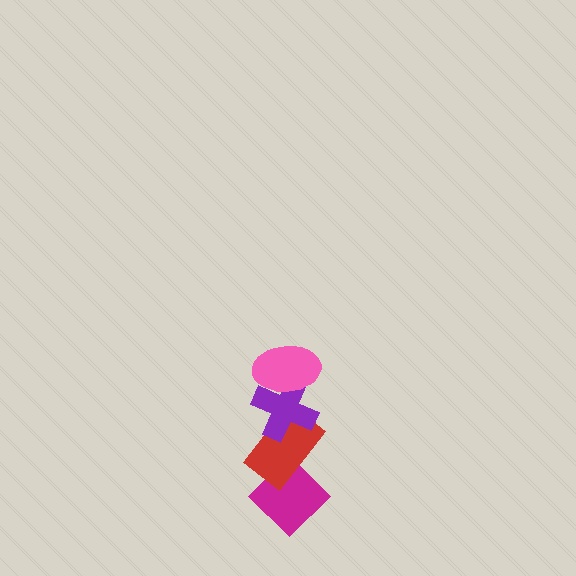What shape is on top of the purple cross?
The pink ellipse is on top of the purple cross.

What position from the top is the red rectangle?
The red rectangle is 3rd from the top.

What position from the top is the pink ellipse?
The pink ellipse is 1st from the top.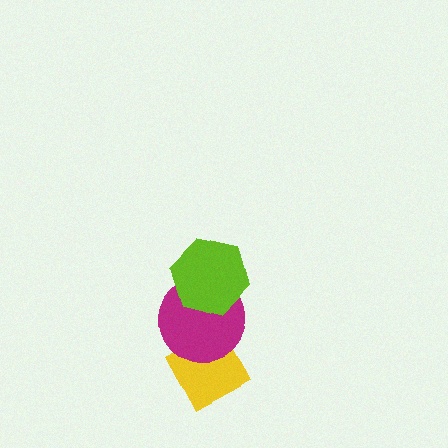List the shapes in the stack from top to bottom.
From top to bottom: the lime hexagon, the magenta circle, the yellow diamond.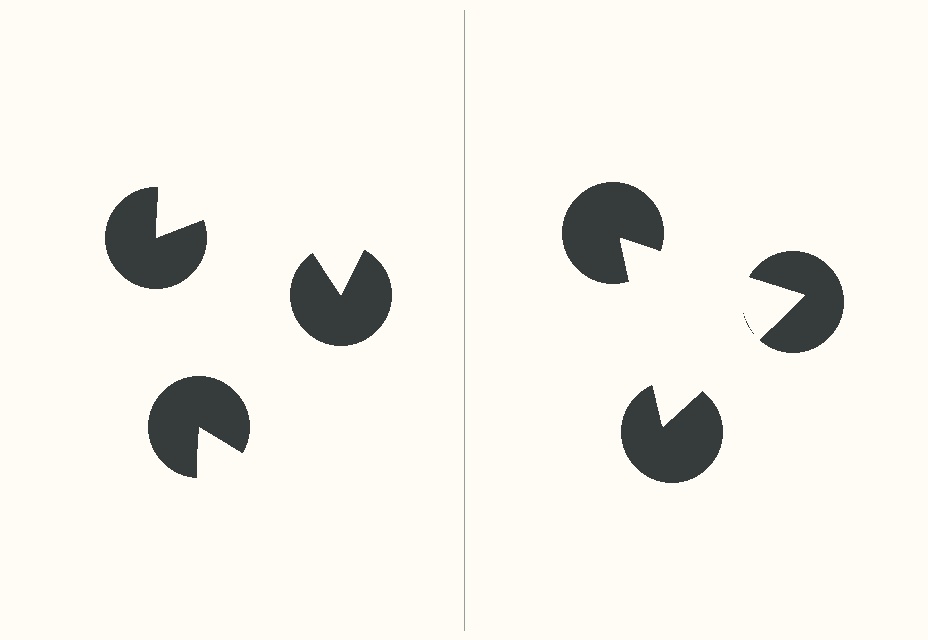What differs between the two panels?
The pac-man discs are positioned identically on both sides; only the wedge orientations differ. On the right they align to a triangle; on the left they are misaligned.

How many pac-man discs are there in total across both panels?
6 — 3 on each side.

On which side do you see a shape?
An illusory triangle appears on the right side. On the left side the wedge cuts are rotated, so no coherent shape forms.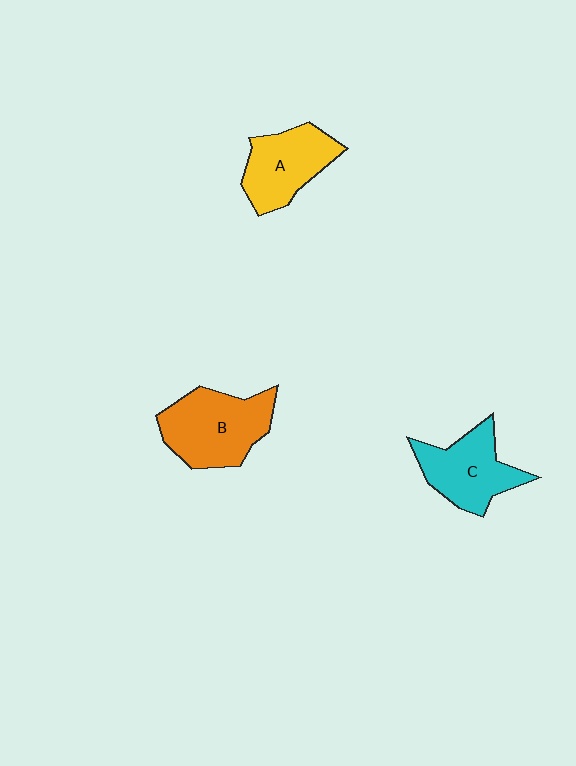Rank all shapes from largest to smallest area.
From largest to smallest: B (orange), C (cyan), A (yellow).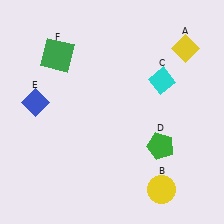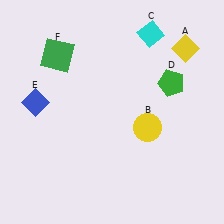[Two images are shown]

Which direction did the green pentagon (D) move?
The green pentagon (D) moved up.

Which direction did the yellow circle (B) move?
The yellow circle (B) moved up.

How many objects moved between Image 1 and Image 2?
3 objects moved between the two images.